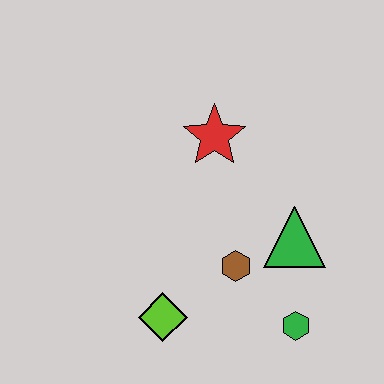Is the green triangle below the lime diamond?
No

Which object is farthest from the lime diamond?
The red star is farthest from the lime diamond.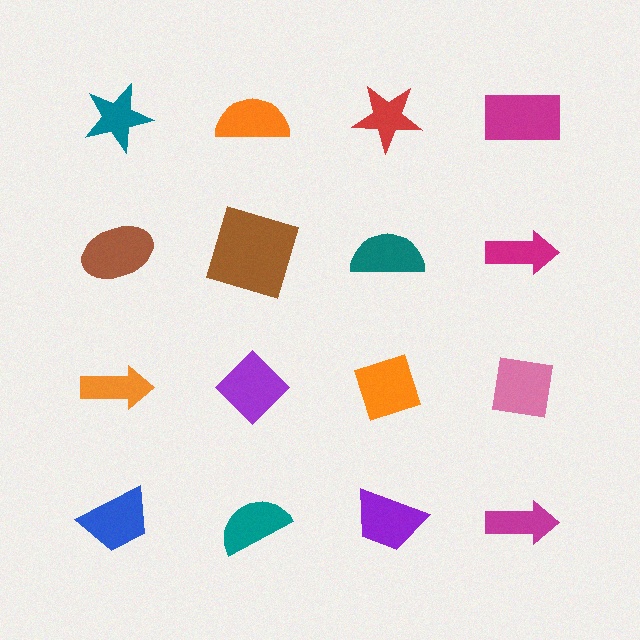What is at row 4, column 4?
A magenta arrow.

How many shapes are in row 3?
4 shapes.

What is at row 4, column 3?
A purple trapezoid.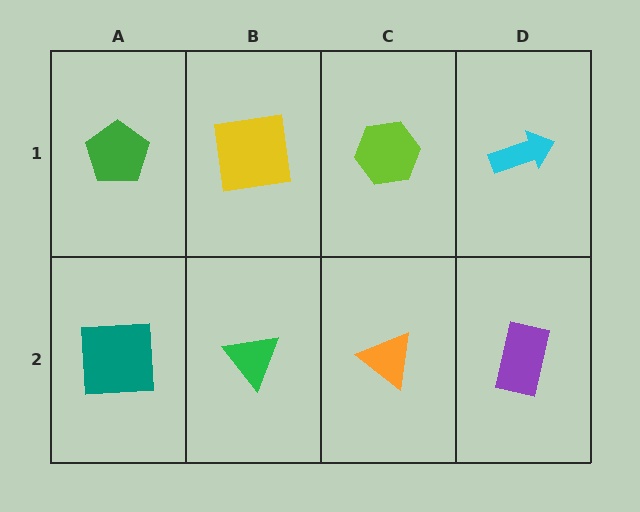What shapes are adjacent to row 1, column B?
A green triangle (row 2, column B), a green pentagon (row 1, column A), a lime hexagon (row 1, column C).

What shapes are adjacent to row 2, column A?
A green pentagon (row 1, column A), a green triangle (row 2, column B).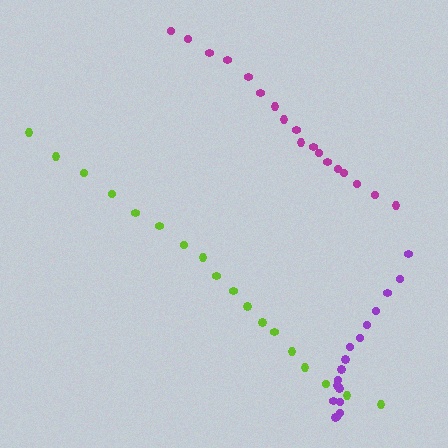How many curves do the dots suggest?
There are 3 distinct paths.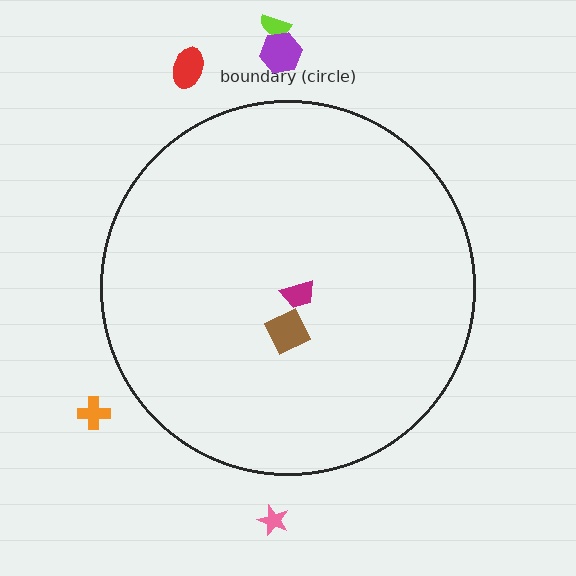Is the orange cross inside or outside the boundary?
Outside.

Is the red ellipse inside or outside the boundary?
Outside.